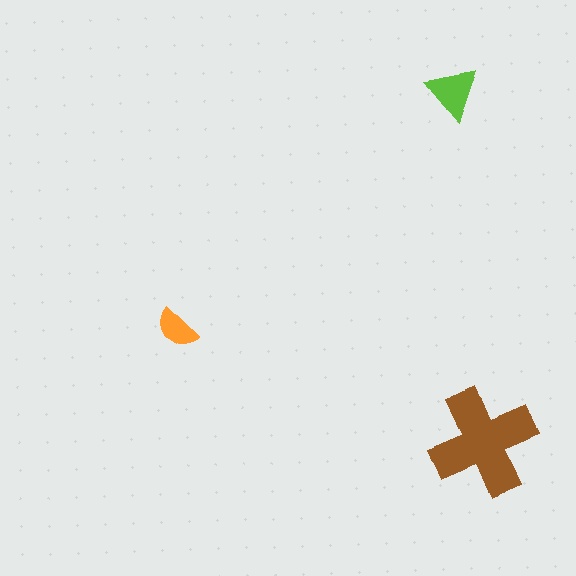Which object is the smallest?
The orange semicircle.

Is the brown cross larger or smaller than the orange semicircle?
Larger.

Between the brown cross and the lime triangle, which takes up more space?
The brown cross.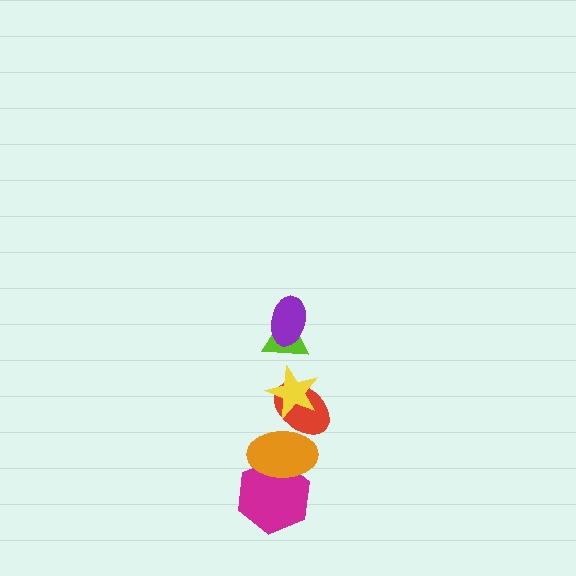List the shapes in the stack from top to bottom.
From top to bottom: the purple ellipse, the lime triangle, the yellow star, the red ellipse, the orange ellipse, the magenta hexagon.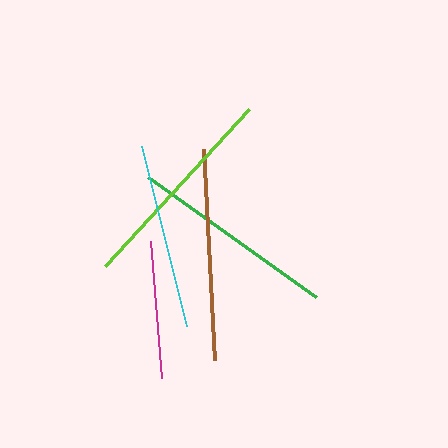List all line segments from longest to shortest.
From longest to shortest: lime, brown, green, cyan, magenta.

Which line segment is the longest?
The lime line is the longest at approximately 213 pixels.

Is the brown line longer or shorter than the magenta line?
The brown line is longer than the magenta line.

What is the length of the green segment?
The green segment is approximately 206 pixels long.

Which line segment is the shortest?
The magenta line is the shortest at approximately 137 pixels.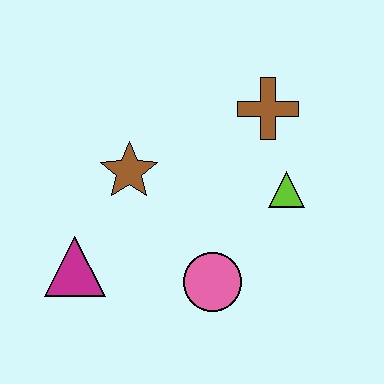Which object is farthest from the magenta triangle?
The brown cross is farthest from the magenta triangle.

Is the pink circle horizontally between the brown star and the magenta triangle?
No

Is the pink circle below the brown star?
Yes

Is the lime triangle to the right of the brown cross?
Yes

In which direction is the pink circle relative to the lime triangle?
The pink circle is below the lime triangle.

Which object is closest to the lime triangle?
The brown cross is closest to the lime triangle.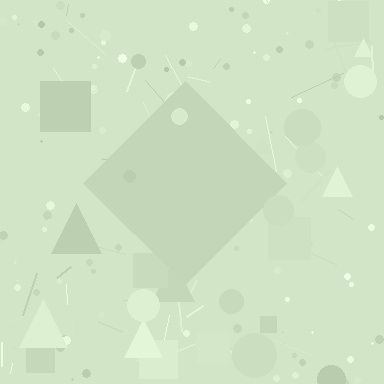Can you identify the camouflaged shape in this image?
The camouflaged shape is a diamond.